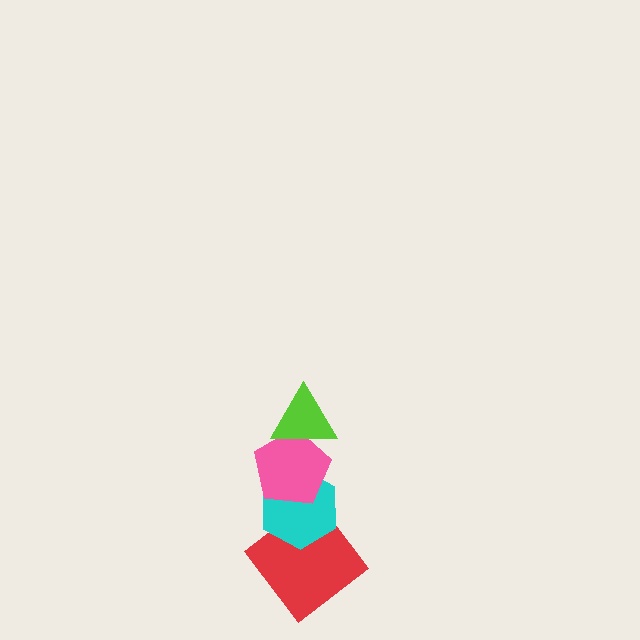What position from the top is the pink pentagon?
The pink pentagon is 2nd from the top.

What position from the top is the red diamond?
The red diamond is 4th from the top.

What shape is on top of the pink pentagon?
The lime triangle is on top of the pink pentagon.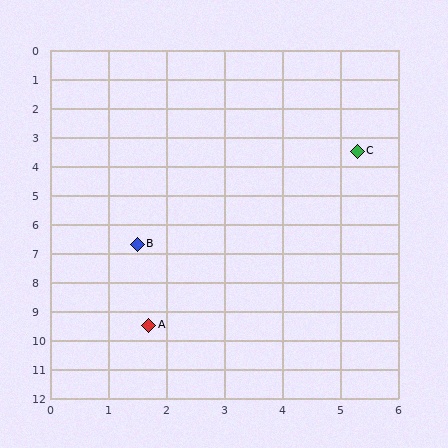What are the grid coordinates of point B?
Point B is at approximately (1.5, 6.7).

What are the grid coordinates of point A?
Point A is at approximately (1.7, 9.5).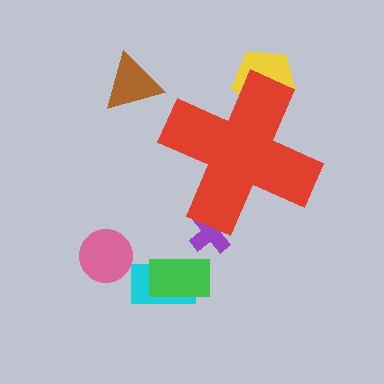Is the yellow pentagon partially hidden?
Yes, the yellow pentagon is partially hidden behind the red cross.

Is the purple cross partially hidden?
Yes, the purple cross is partially hidden behind the red cross.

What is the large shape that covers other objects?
A red cross.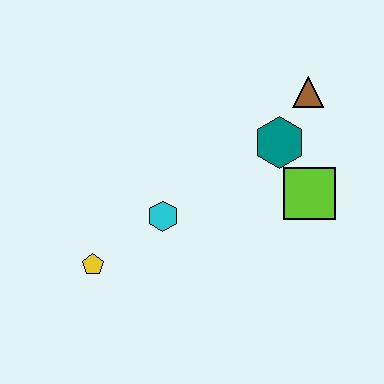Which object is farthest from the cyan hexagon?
The brown triangle is farthest from the cyan hexagon.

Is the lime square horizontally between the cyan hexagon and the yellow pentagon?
No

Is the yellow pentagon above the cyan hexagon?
No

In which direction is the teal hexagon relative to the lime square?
The teal hexagon is above the lime square.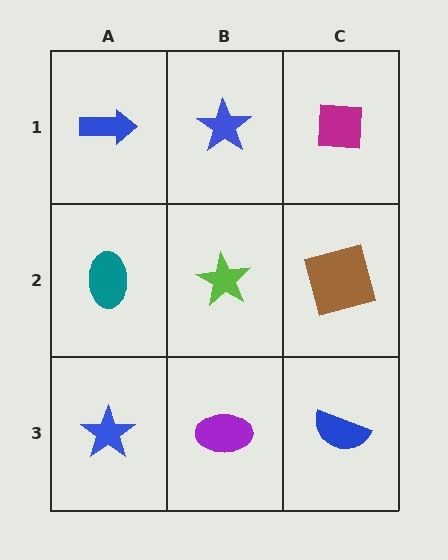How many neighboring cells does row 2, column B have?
4.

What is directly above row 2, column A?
A blue arrow.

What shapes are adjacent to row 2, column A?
A blue arrow (row 1, column A), a blue star (row 3, column A), a lime star (row 2, column B).